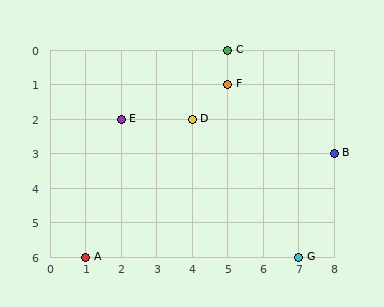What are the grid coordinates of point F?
Point F is at grid coordinates (5, 1).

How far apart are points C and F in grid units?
Points C and F are 1 row apart.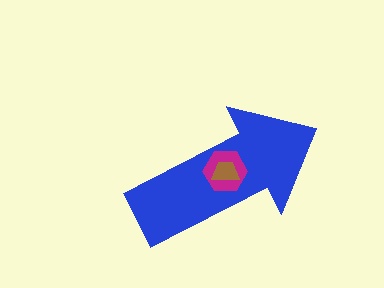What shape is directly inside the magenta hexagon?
The brown trapezoid.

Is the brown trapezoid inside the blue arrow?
Yes.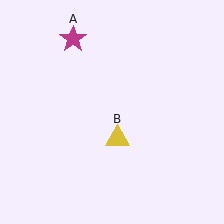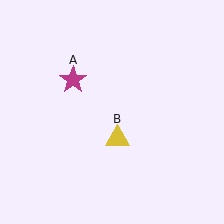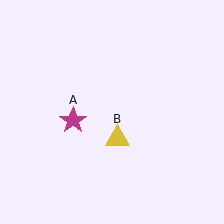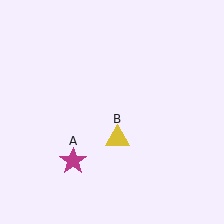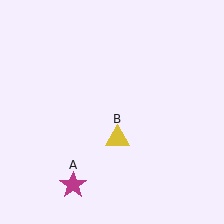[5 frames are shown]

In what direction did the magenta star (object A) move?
The magenta star (object A) moved down.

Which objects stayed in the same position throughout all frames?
Yellow triangle (object B) remained stationary.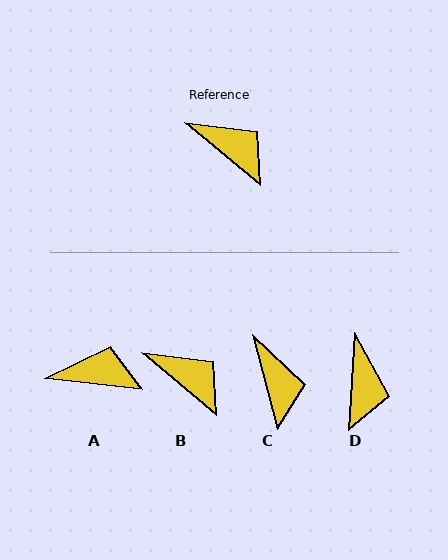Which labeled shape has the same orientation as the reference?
B.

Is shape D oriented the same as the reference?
No, it is off by about 54 degrees.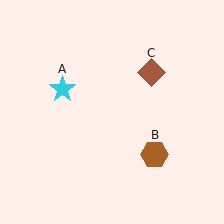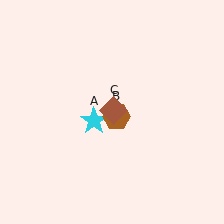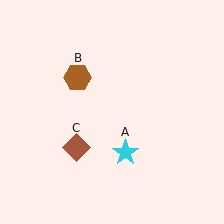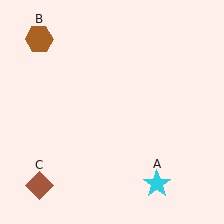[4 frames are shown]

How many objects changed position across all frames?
3 objects changed position: cyan star (object A), brown hexagon (object B), brown diamond (object C).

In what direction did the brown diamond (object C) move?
The brown diamond (object C) moved down and to the left.